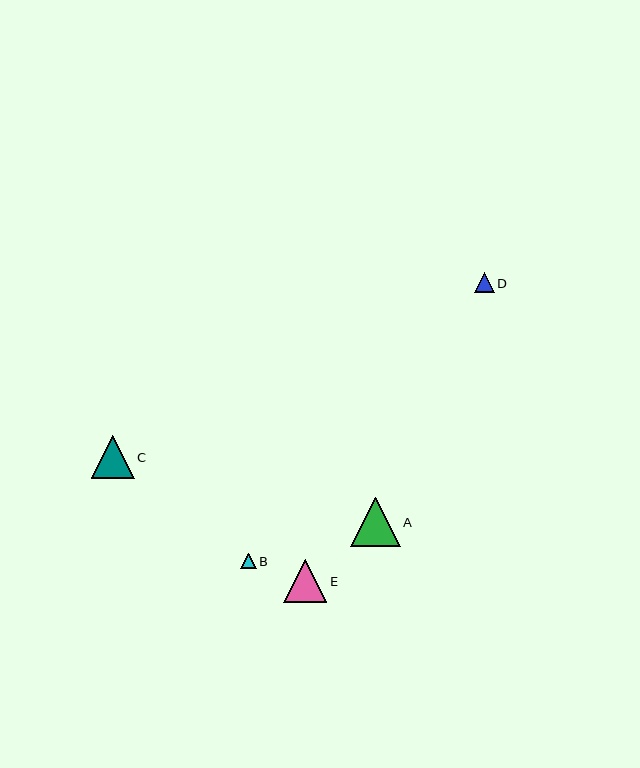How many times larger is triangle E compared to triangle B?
Triangle E is approximately 2.7 times the size of triangle B.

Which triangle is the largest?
Triangle A is the largest with a size of approximately 49 pixels.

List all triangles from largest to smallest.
From largest to smallest: A, C, E, D, B.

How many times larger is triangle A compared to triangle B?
Triangle A is approximately 3.1 times the size of triangle B.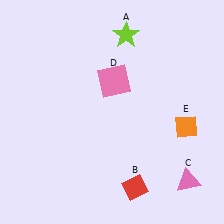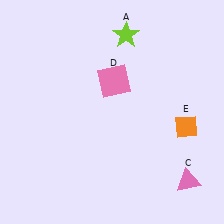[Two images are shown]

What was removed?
The red diamond (B) was removed in Image 2.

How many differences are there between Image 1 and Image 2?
There is 1 difference between the two images.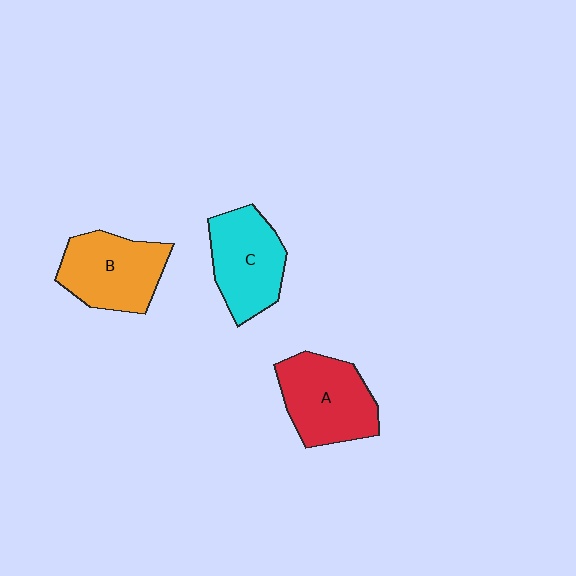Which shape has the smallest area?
Shape C (cyan).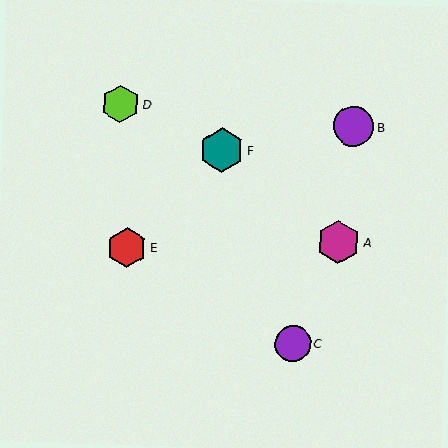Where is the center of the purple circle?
The center of the purple circle is at (293, 343).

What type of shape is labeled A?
Shape A is a magenta hexagon.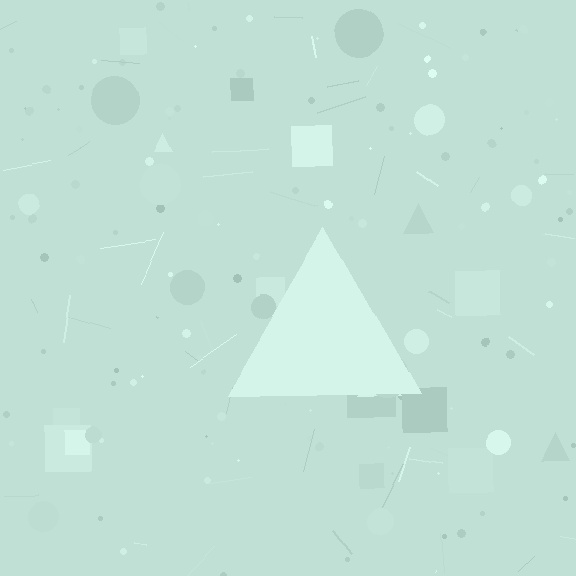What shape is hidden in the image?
A triangle is hidden in the image.